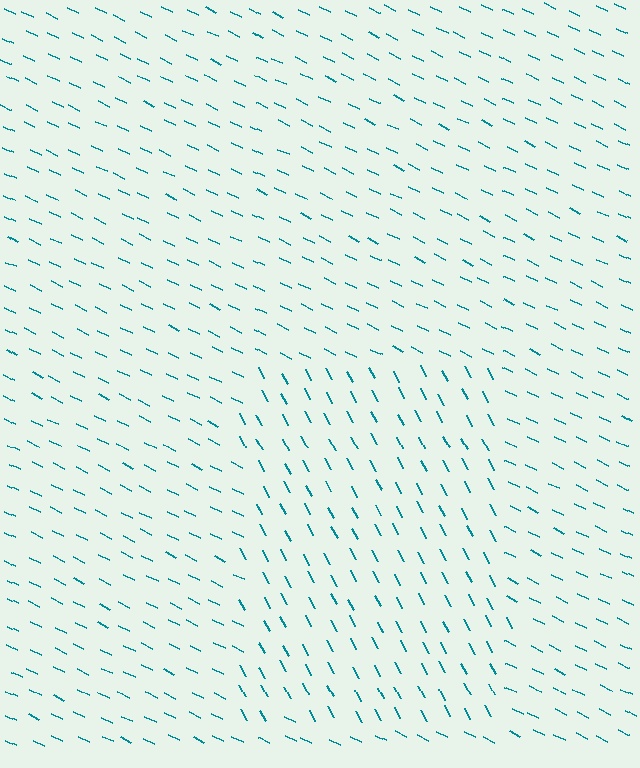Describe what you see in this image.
The image is filled with small teal line segments. A rectangle region in the image has lines oriented differently from the surrounding lines, creating a visible texture boundary.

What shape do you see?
I see a rectangle.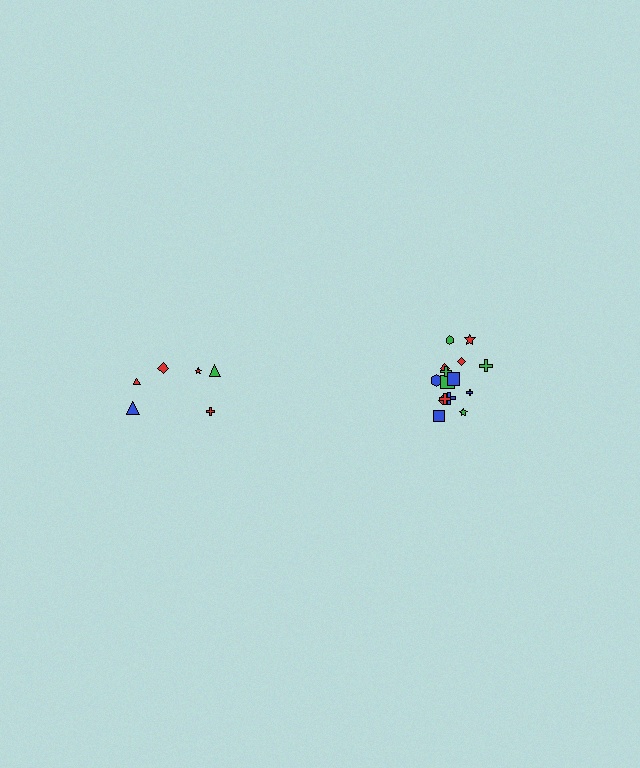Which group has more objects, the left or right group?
The right group.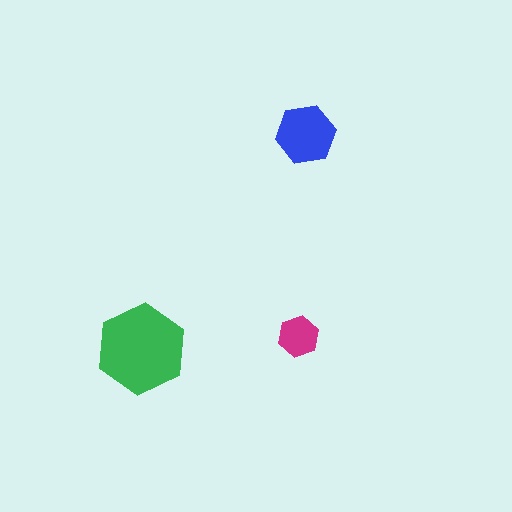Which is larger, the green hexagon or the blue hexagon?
The green one.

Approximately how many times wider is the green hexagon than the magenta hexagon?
About 2 times wider.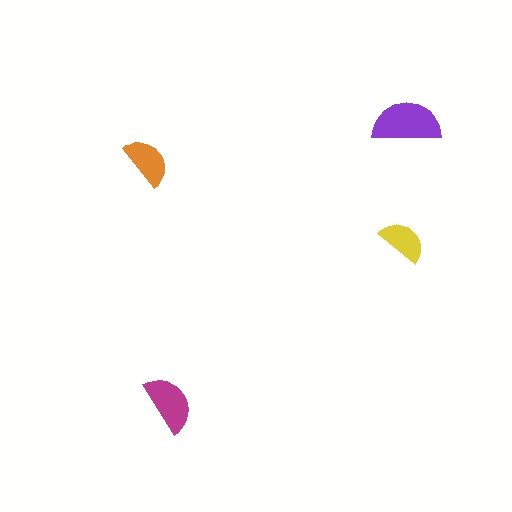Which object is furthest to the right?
The purple semicircle is rightmost.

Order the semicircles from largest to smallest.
the purple one, the magenta one, the orange one, the yellow one.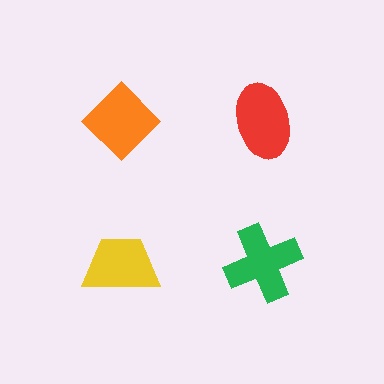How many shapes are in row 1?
2 shapes.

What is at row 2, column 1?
A yellow trapezoid.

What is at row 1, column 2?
A red ellipse.